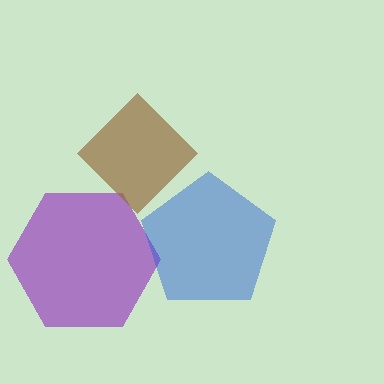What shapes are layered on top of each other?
The layered shapes are: a purple hexagon, a brown diamond, a blue pentagon.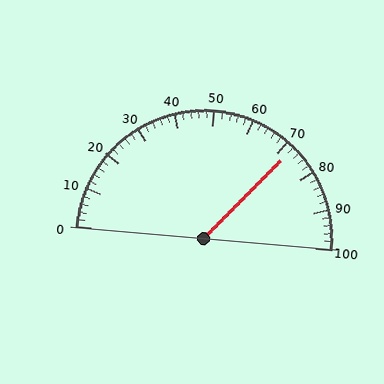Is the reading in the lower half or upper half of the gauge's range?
The reading is in the upper half of the range (0 to 100).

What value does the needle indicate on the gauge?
The needle indicates approximately 72.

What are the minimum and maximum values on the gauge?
The gauge ranges from 0 to 100.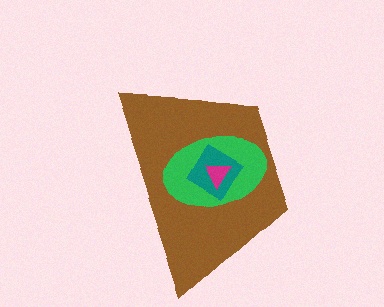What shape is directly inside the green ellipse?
The teal diamond.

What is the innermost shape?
The magenta triangle.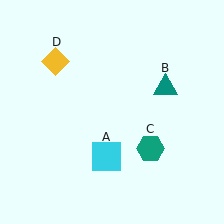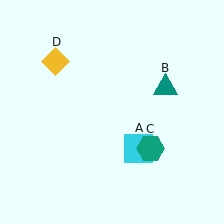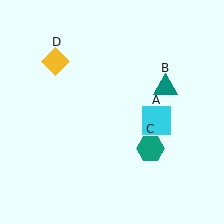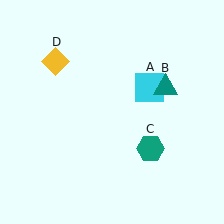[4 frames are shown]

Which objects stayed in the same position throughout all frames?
Teal triangle (object B) and teal hexagon (object C) and yellow diamond (object D) remained stationary.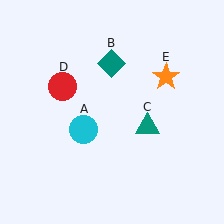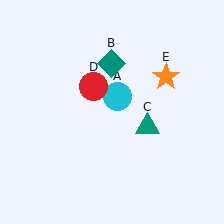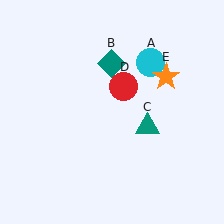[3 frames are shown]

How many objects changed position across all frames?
2 objects changed position: cyan circle (object A), red circle (object D).